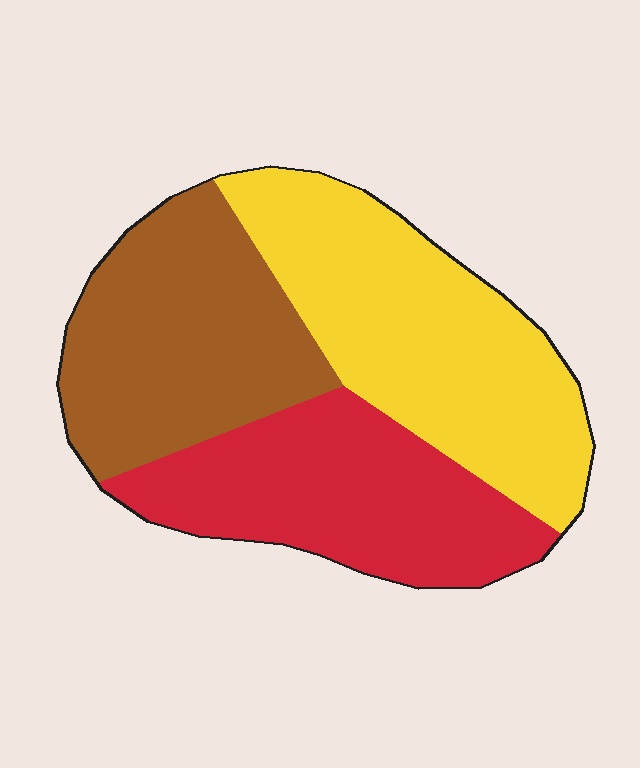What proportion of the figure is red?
Red takes up about one third (1/3) of the figure.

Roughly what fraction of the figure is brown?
Brown takes up about one third (1/3) of the figure.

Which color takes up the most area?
Yellow, at roughly 40%.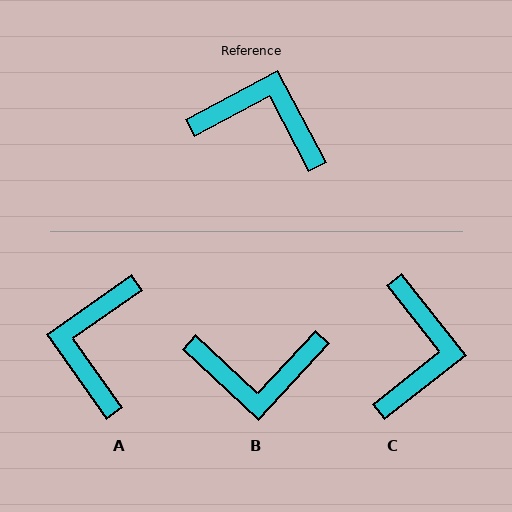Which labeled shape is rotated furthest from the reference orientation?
B, about 161 degrees away.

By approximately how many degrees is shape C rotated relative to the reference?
Approximately 80 degrees clockwise.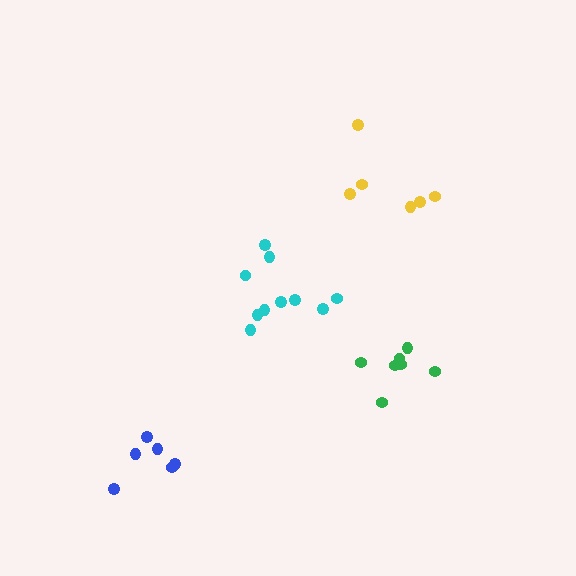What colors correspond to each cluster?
The clusters are colored: cyan, blue, green, yellow.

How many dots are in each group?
Group 1: 10 dots, Group 2: 6 dots, Group 3: 7 dots, Group 4: 6 dots (29 total).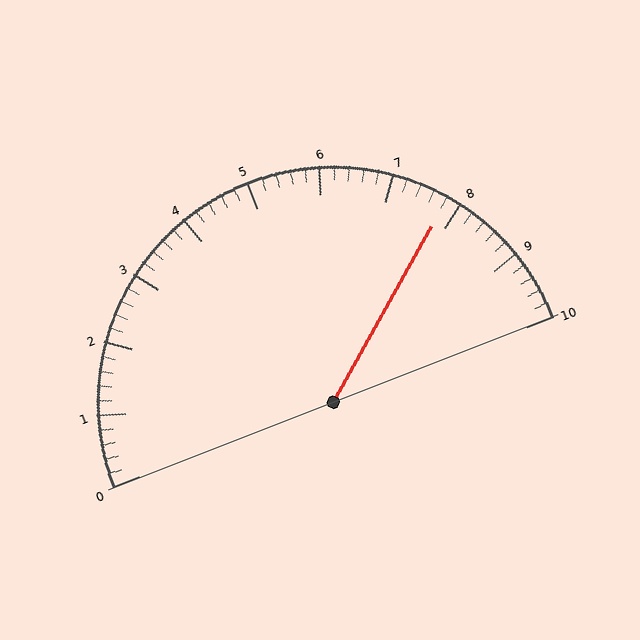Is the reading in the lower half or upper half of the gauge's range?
The reading is in the upper half of the range (0 to 10).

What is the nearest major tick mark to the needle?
The nearest major tick mark is 8.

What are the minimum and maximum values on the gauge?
The gauge ranges from 0 to 10.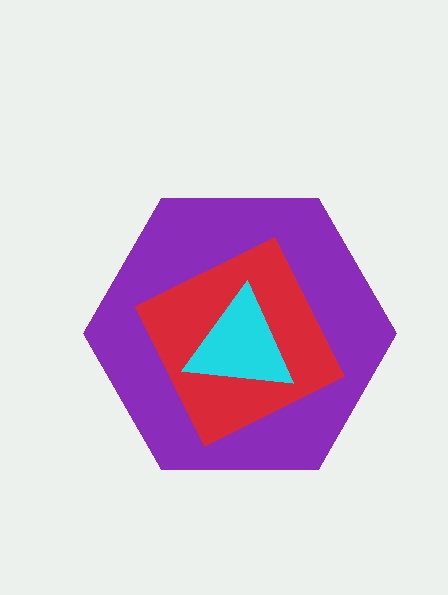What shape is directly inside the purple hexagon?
The red square.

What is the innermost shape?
The cyan triangle.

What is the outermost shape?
The purple hexagon.